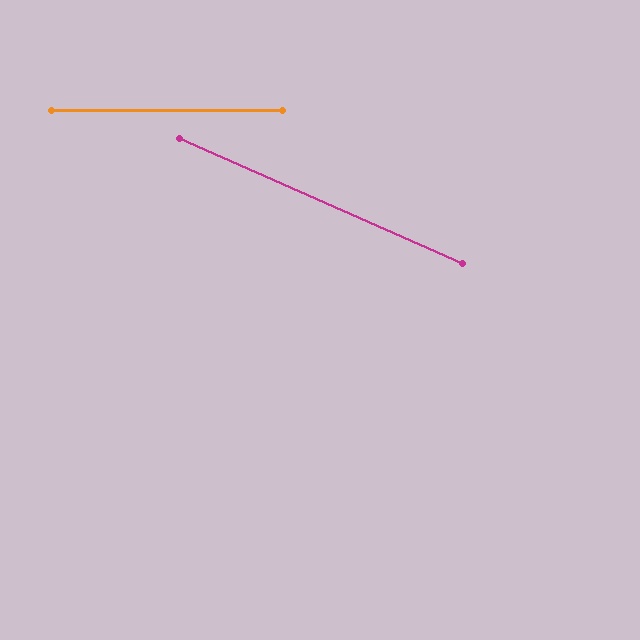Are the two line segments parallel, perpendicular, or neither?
Neither parallel nor perpendicular — they differ by about 24°.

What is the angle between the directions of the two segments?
Approximately 24 degrees.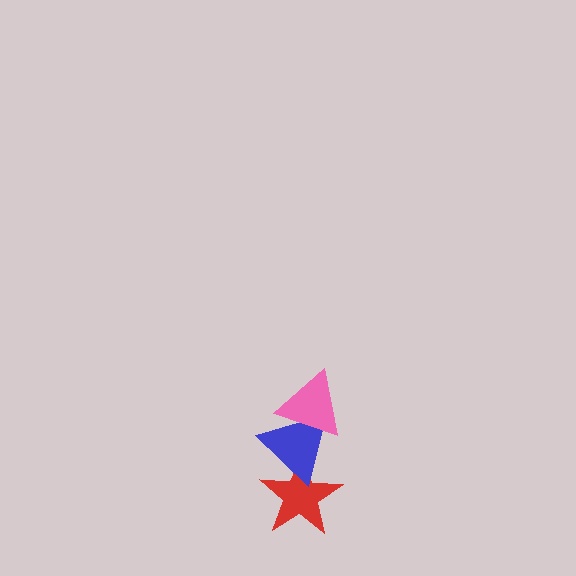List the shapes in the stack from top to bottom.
From top to bottom: the pink triangle, the blue triangle, the red star.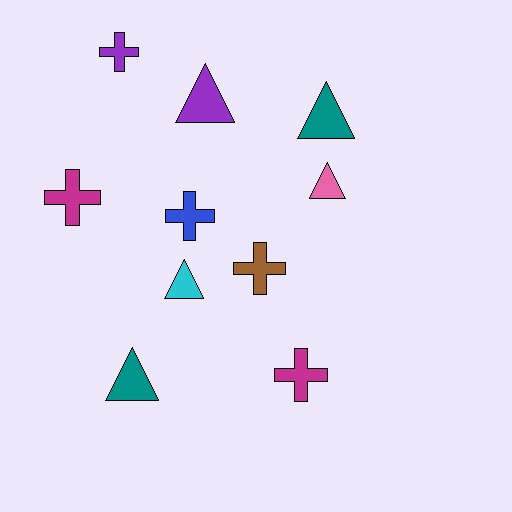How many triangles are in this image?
There are 5 triangles.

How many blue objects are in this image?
There is 1 blue object.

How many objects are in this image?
There are 10 objects.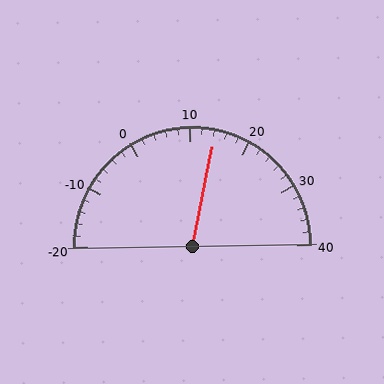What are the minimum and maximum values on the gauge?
The gauge ranges from -20 to 40.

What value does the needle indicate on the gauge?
The needle indicates approximately 14.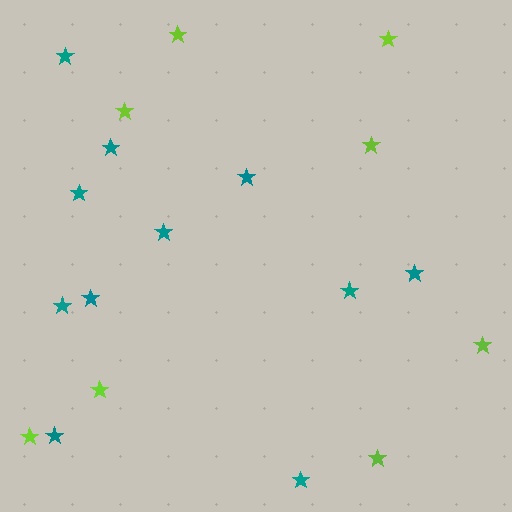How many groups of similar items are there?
There are 2 groups: one group of teal stars (11) and one group of lime stars (8).